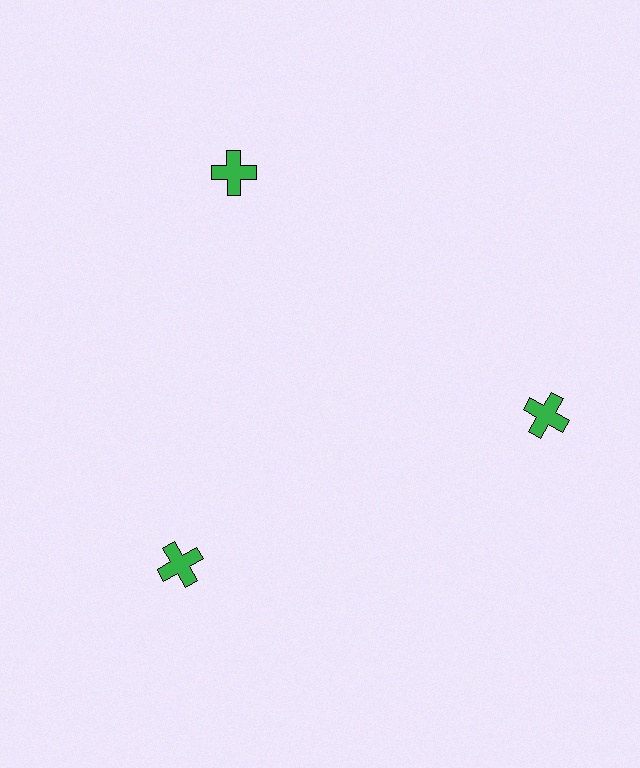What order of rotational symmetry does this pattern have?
This pattern has 3-fold rotational symmetry.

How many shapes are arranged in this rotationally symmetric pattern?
There are 3 shapes, arranged in 3 groups of 1.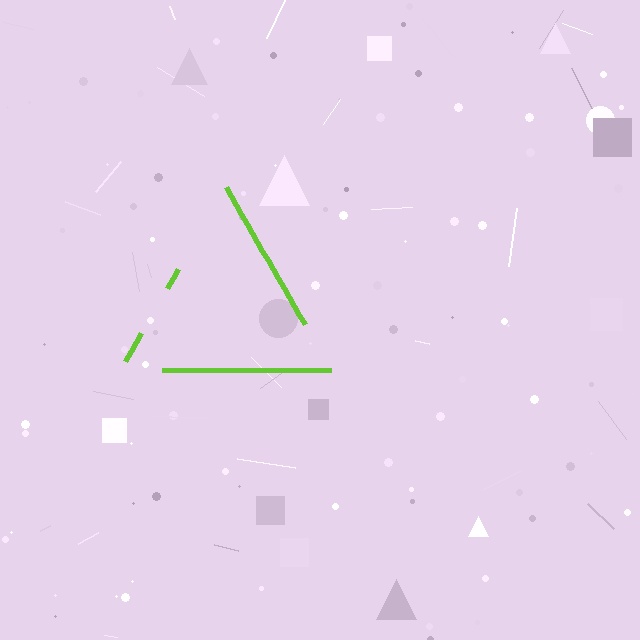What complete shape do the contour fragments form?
The contour fragments form a triangle.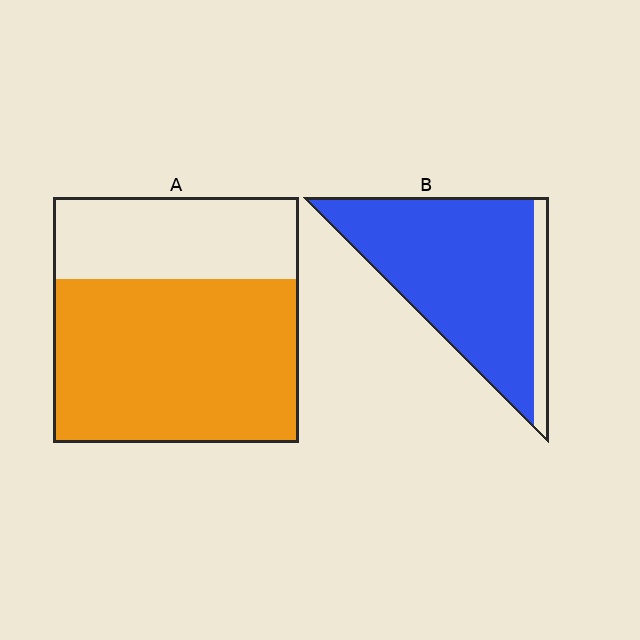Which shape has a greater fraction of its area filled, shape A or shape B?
Shape B.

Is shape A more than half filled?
Yes.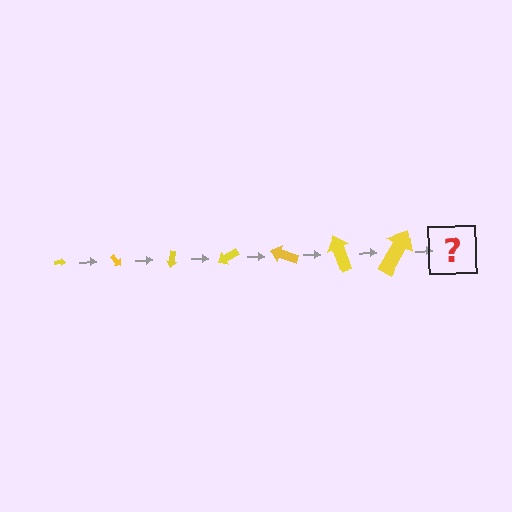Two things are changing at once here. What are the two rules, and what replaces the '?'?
The two rules are that the arrow grows larger each step and it rotates 50 degrees each step. The '?' should be an arrow, larger than the previous one and rotated 350 degrees from the start.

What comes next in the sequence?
The next element should be an arrow, larger than the previous one and rotated 350 degrees from the start.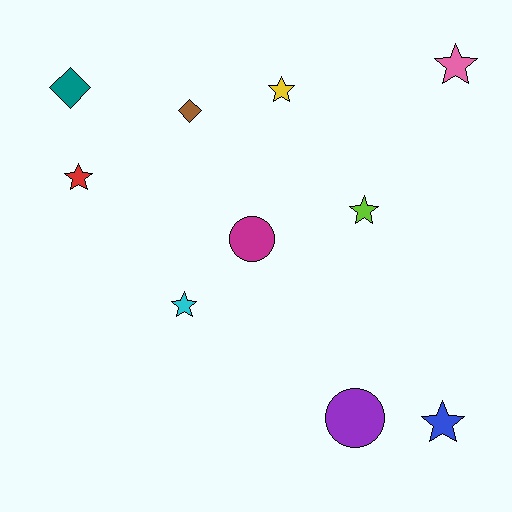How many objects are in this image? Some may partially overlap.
There are 10 objects.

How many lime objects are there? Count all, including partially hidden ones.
There is 1 lime object.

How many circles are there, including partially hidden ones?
There are 2 circles.